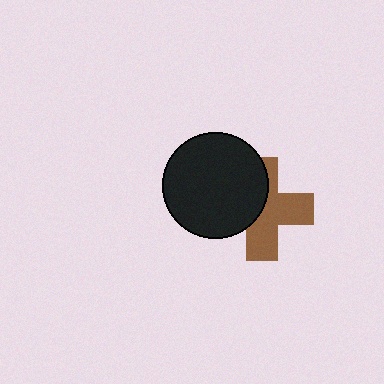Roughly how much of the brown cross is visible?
About half of it is visible (roughly 56%).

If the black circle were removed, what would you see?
You would see the complete brown cross.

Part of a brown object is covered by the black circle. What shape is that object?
It is a cross.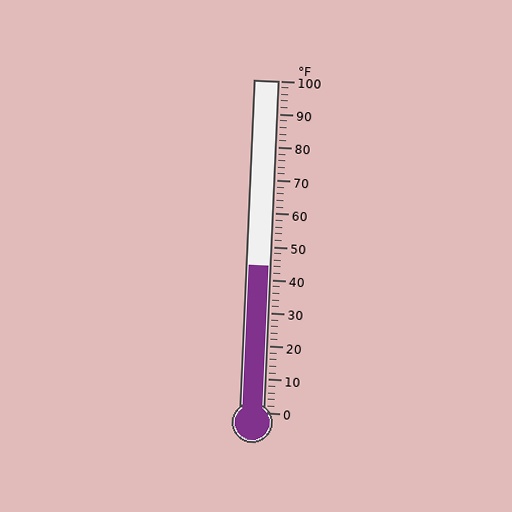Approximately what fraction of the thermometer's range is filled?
The thermometer is filled to approximately 45% of its range.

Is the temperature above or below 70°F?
The temperature is below 70°F.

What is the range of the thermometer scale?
The thermometer scale ranges from 0°F to 100°F.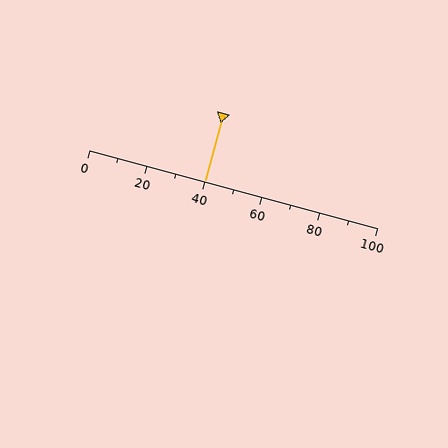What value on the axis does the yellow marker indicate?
The marker indicates approximately 40.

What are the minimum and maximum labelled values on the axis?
The axis runs from 0 to 100.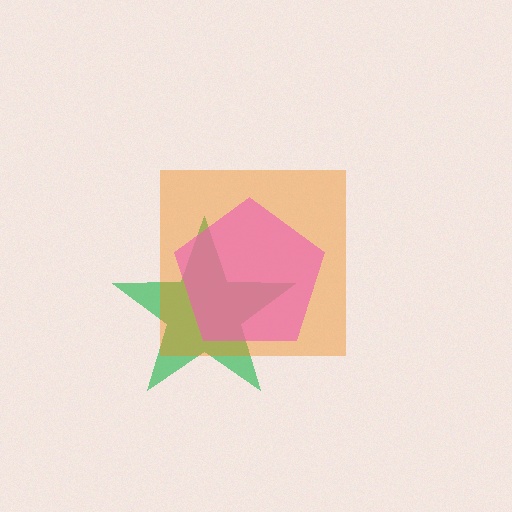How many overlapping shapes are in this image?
There are 3 overlapping shapes in the image.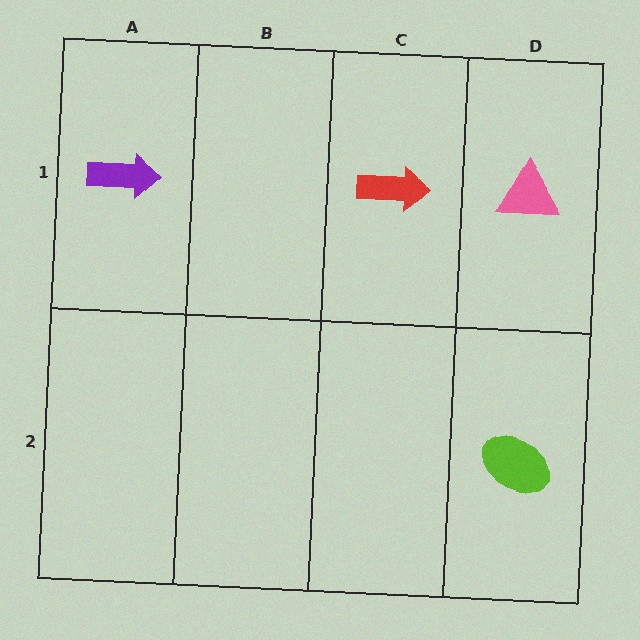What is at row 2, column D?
A lime ellipse.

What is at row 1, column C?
A red arrow.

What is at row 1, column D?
A pink triangle.